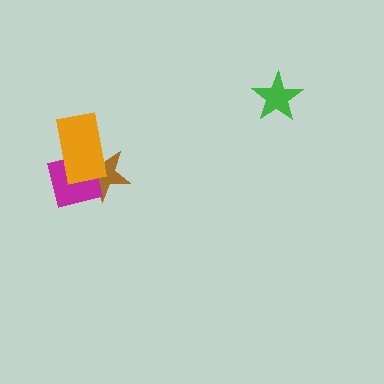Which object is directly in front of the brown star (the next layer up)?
The magenta square is directly in front of the brown star.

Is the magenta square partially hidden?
Yes, it is partially covered by another shape.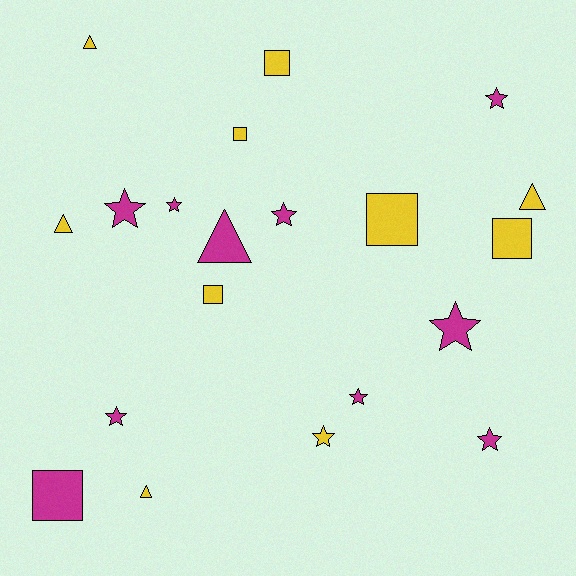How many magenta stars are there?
There are 8 magenta stars.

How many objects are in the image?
There are 20 objects.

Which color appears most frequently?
Magenta, with 10 objects.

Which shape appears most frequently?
Star, with 9 objects.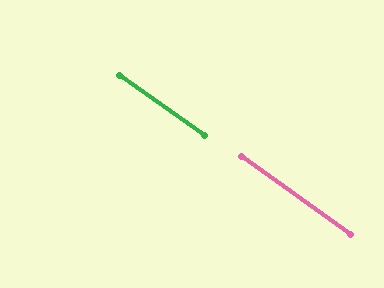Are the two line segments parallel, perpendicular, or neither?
Parallel — their directions differ by only 0.5°.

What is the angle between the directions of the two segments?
Approximately 0 degrees.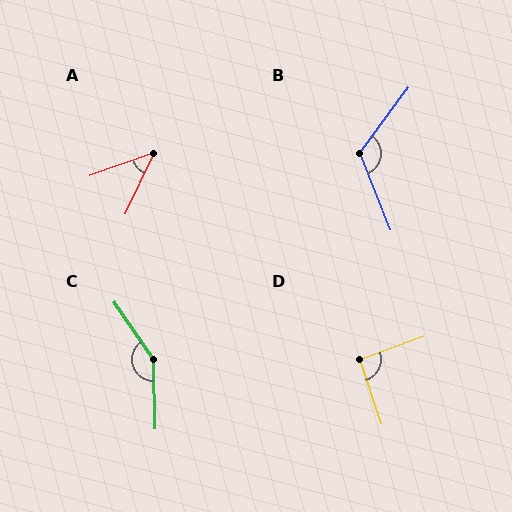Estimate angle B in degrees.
Approximately 121 degrees.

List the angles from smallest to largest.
A (46°), D (91°), B (121°), C (147°).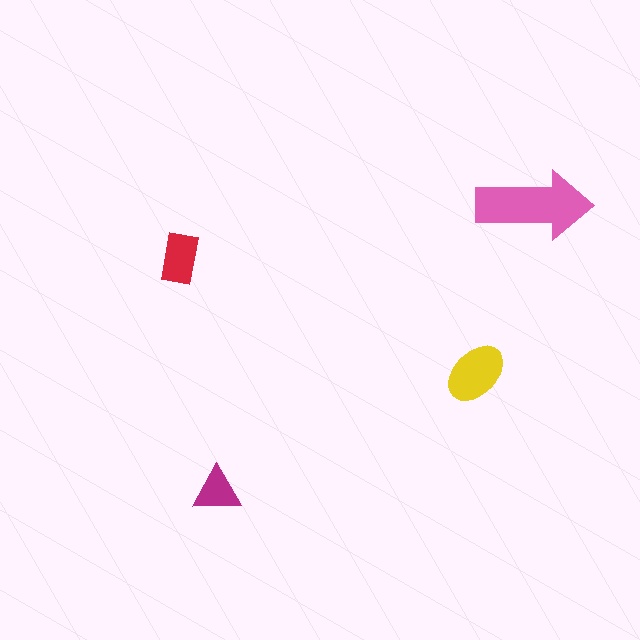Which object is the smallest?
The magenta triangle.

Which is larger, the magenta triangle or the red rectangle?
The red rectangle.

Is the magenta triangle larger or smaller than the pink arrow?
Smaller.